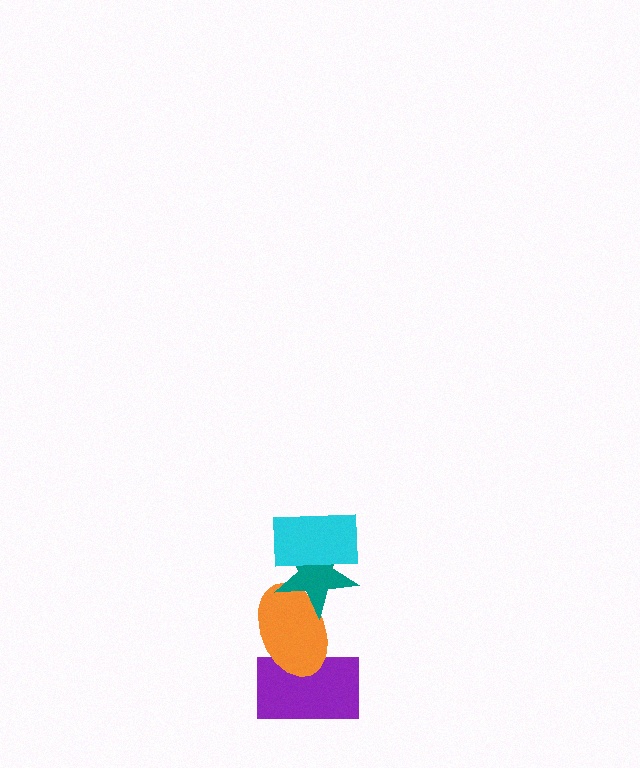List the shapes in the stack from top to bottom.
From top to bottom: the cyan rectangle, the teal star, the orange ellipse, the purple rectangle.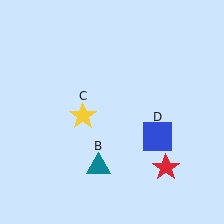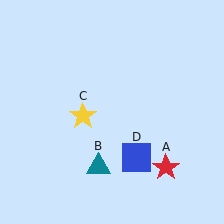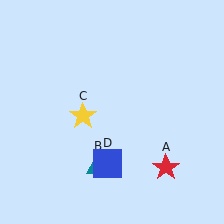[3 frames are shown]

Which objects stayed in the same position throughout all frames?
Red star (object A) and teal triangle (object B) and yellow star (object C) remained stationary.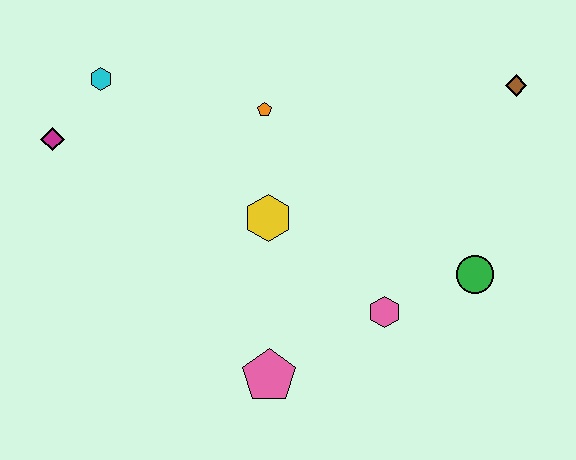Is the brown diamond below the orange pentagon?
No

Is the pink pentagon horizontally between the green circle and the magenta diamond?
Yes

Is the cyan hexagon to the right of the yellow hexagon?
No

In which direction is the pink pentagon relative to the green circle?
The pink pentagon is to the left of the green circle.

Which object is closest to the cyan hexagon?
The magenta diamond is closest to the cyan hexagon.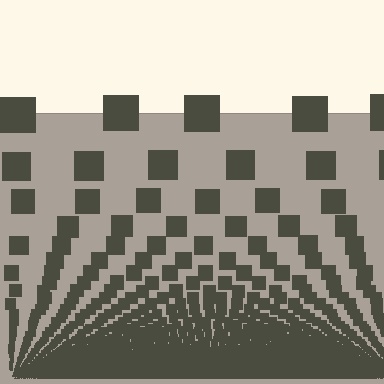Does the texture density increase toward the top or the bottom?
Density increases toward the bottom.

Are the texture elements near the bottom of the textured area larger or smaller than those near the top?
Smaller. The gradient is inverted — elements near the bottom are smaller and denser.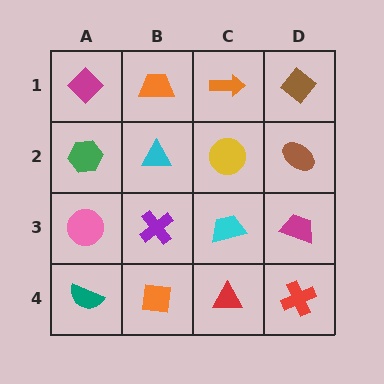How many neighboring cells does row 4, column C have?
3.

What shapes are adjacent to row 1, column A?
A green hexagon (row 2, column A), an orange trapezoid (row 1, column B).